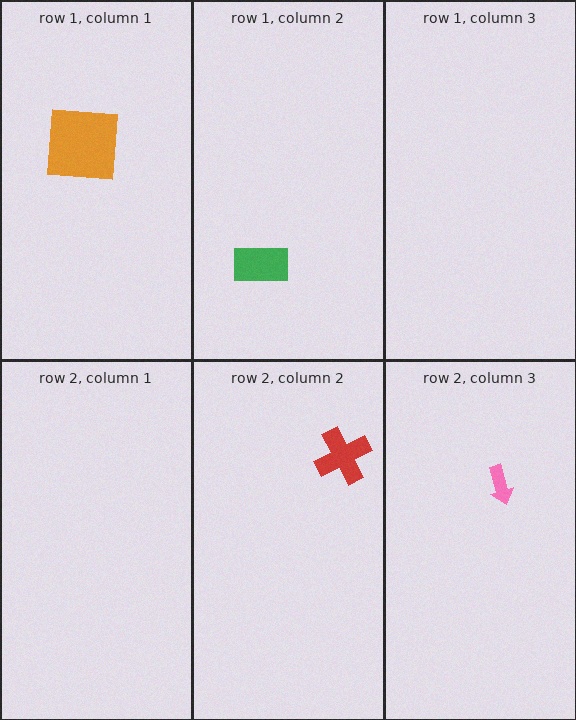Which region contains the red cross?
The row 2, column 2 region.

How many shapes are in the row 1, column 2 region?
1.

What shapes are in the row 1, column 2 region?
The green rectangle.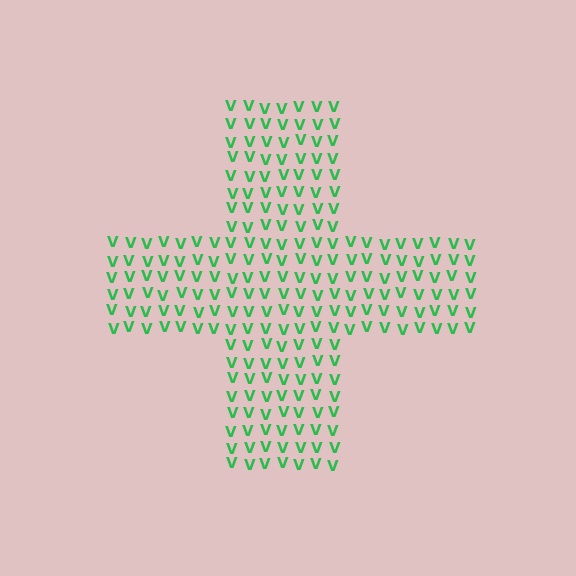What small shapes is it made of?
It is made of small letter V's.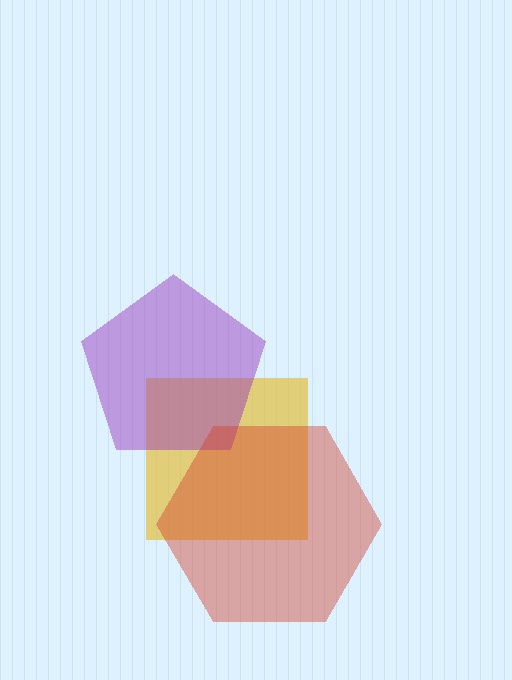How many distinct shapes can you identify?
There are 3 distinct shapes: a yellow square, a purple pentagon, a red hexagon.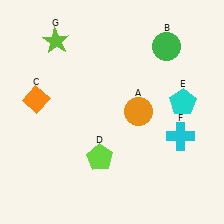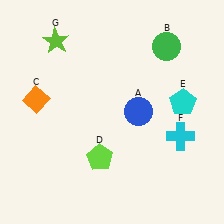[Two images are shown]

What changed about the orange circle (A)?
In Image 1, A is orange. In Image 2, it changed to blue.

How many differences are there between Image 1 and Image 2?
There is 1 difference between the two images.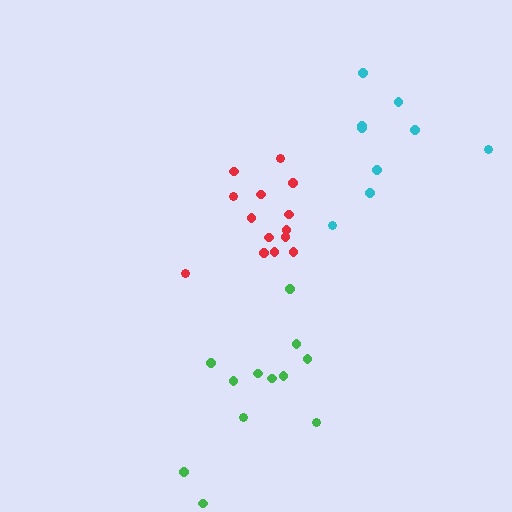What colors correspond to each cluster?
The clusters are colored: cyan, red, green.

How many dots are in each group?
Group 1: 9 dots, Group 2: 14 dots, Group 3: 12 dots (35 total).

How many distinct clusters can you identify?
There are 3 distinct clusters.